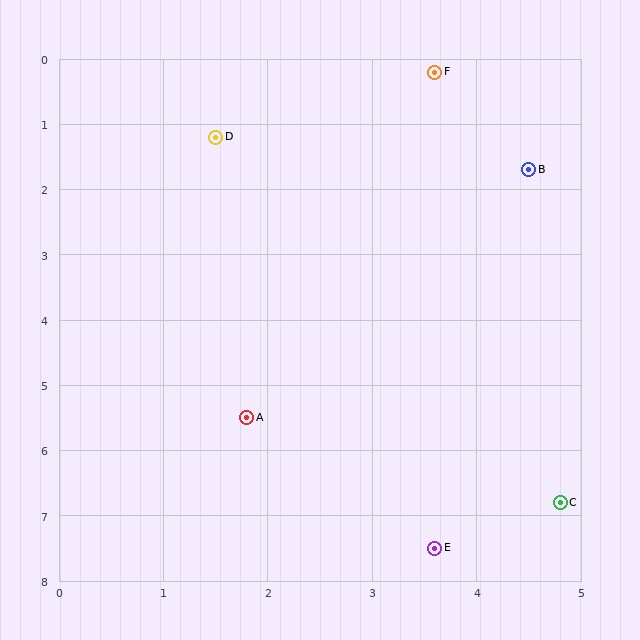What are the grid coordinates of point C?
Point C is at approximately (4.8, 6.8).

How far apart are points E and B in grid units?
Points E and B are about 5.9 grid units apart.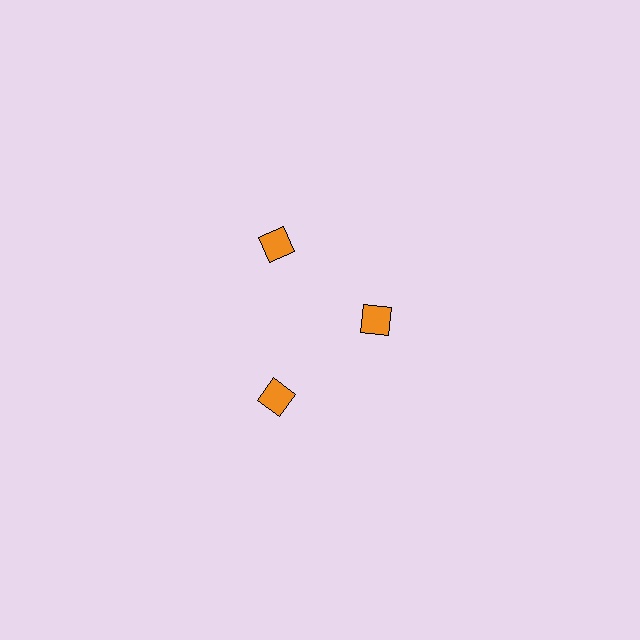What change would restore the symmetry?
The symmetry would be restored by moving it outward, back onto the ring so that all 3 diamonds sit at equal angles and equal distance from the center.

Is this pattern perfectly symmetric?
No. The 3 orange diamonds are arranged in a ring, but one element near the 3 o'clock position is pulled inward toward the center, breaking the 3-fold rotational symmetry.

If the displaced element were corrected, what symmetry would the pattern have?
It would have 3-fold rotational symmetry — the pattern would map onto itself every 120 degrees.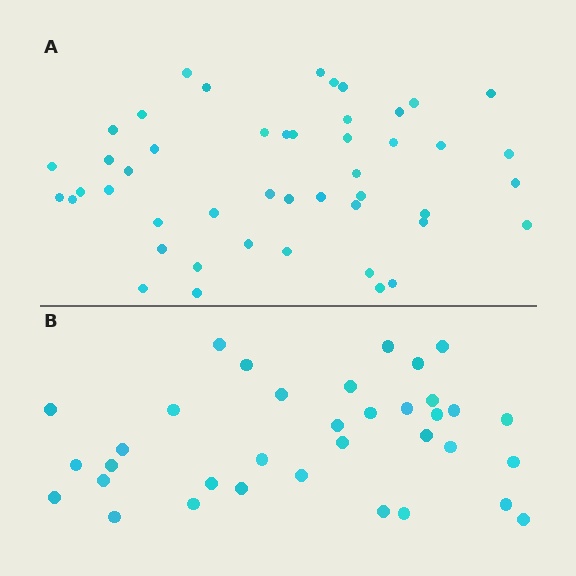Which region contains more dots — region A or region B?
Region A (the top region) has more dots.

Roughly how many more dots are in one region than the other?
Region A has roughly 12 or so more dots than region B.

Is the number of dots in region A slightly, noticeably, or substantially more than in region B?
Region A has noticeably more, but not dramatically so. The ratio is roughly 1.3 to 1.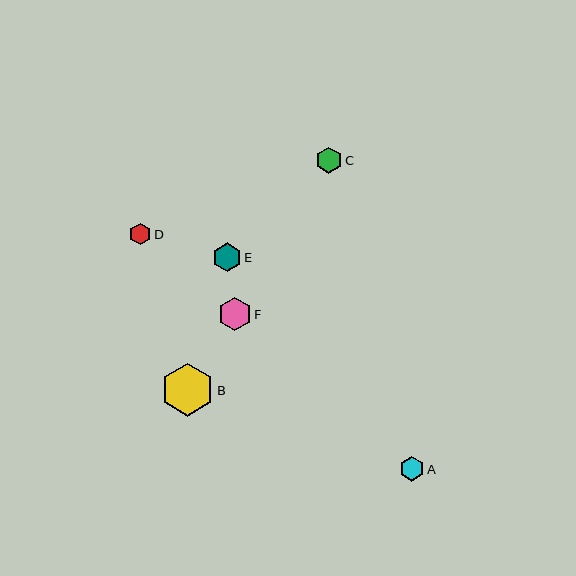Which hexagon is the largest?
Hexagon B is the largest with a size of approximately 53 pixels.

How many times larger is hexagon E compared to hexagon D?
Hexagon E is approximately 1.3 times the size of hexagon D.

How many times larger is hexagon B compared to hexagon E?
Hexagon B is approximately 1.9 times the size of hexagon E.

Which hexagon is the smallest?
Hexagon D is the smallest with a size of approximately 21 pixels.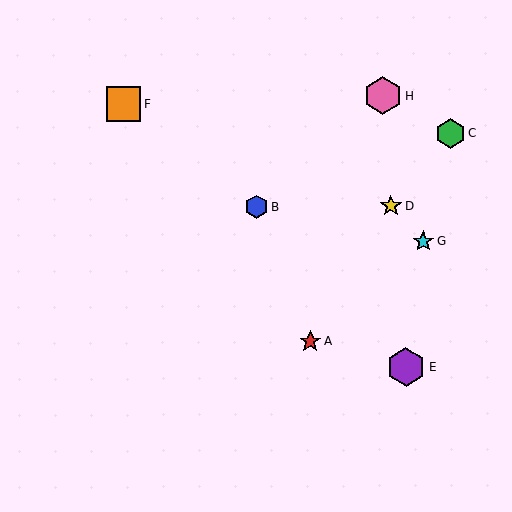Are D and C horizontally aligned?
No, D is at y≈206 and C is at y≈133.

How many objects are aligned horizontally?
2 objects (B, D) are aligned horizontally.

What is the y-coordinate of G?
Object G is at y≈242.